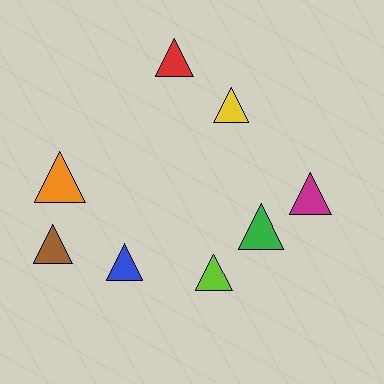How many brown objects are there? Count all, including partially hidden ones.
There is 1 brown object.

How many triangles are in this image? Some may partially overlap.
There are 8 triangles.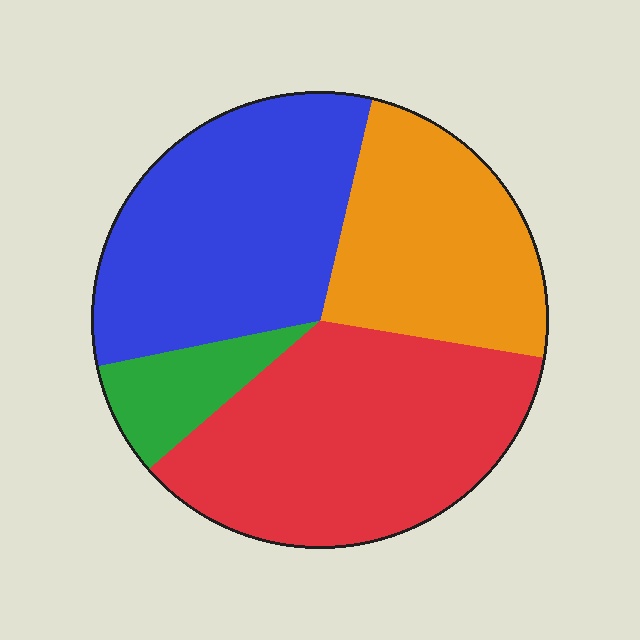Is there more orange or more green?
Orange.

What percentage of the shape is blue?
Blue takes up about one third (1/3) of the shape.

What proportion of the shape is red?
Red takes up about three eighths (3/8) of the shape.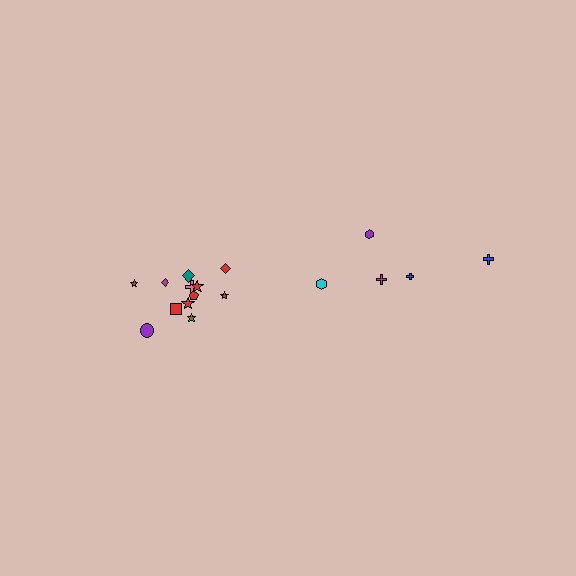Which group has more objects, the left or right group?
The left group.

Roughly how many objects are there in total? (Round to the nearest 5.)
Roughly 15 objects in total.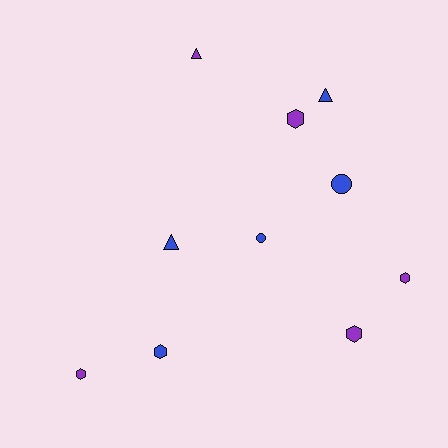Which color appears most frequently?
Purple, with 5 objects.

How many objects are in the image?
There are 10 objects.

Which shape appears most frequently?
Hexagon, with 5 objects.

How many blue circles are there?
There are 2 blue circles.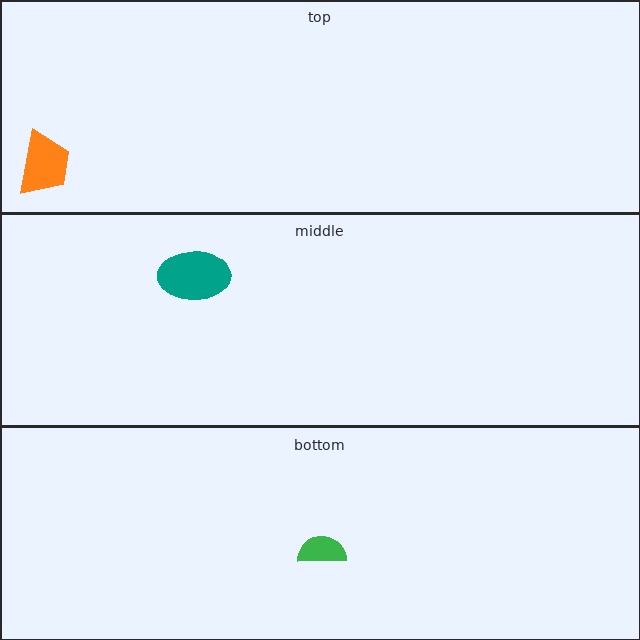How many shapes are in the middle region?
1.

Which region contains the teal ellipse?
The middle region.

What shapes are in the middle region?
The teal ellipse.